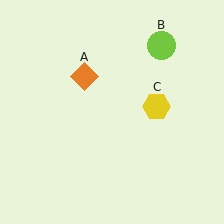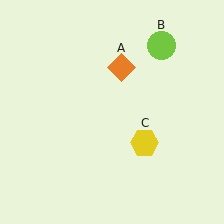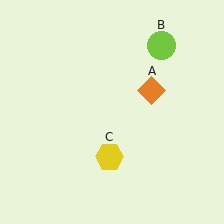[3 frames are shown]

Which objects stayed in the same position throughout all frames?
Lime circle (object B) remained stationary.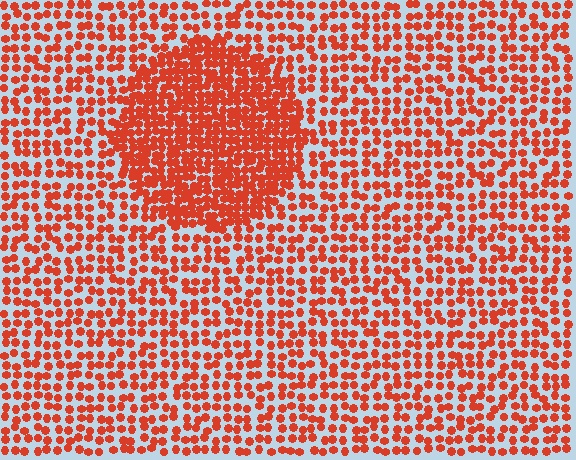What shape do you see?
I see a circle.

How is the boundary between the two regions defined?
The boundary is defined by a change in element density (approximately 2.0x ratio). All elements are the same color, size, and shape.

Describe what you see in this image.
The image contains small red elements arranged at two different densities. A circle-shaped region is visible where the elements are more densely packed than the surrounding area.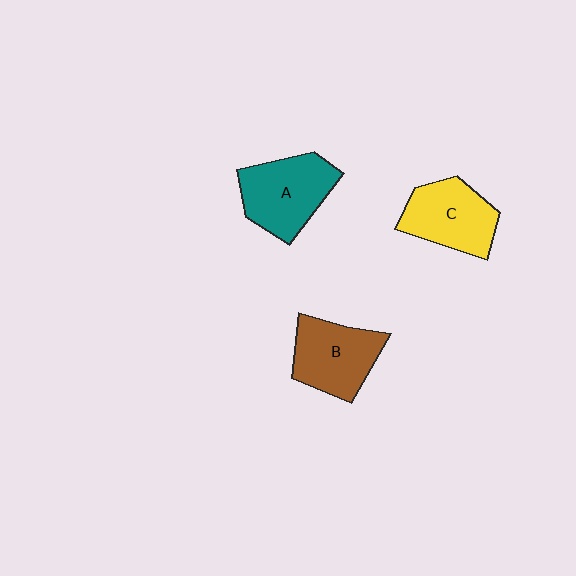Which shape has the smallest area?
Shape B (brown).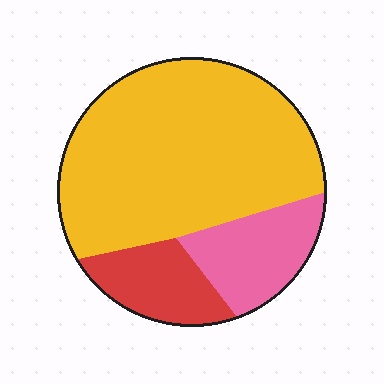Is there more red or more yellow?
Yellow.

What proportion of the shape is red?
Red covers around 15% of the shape.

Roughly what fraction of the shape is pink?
Pink covers roughly 20% of the shape.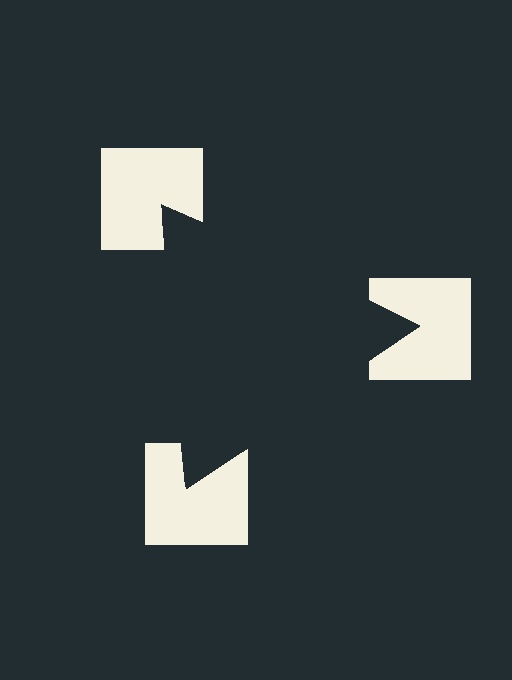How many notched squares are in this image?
There are 3 — one at each vertex of the illusory triangle.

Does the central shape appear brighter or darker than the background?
It typically appears slightly darker than the background, even though no actual brightness change is drawn.